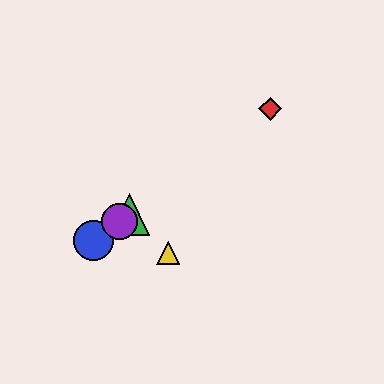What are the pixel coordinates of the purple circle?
The purple circle is at (120, 222).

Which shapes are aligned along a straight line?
The red diamond, the blue circle, the green triangle, the purple circle are aligned along a straight line.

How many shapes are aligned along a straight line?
4 shapes (the red diamond, the blue circle, the green triangle, the purple circle) are aligned along a straight line.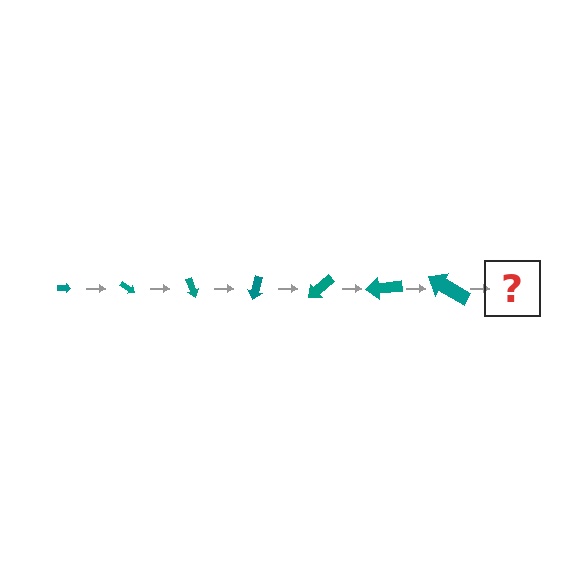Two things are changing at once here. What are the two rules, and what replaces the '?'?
The two rules are that the arrow grows larger each step and it rotates 35 degrees each step. The '?' should be an arrow, larger than the previous one and rotated 245 degrees from the start.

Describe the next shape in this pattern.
It should be an arrow, larger than the previous one and rotated 245 degrees from the start.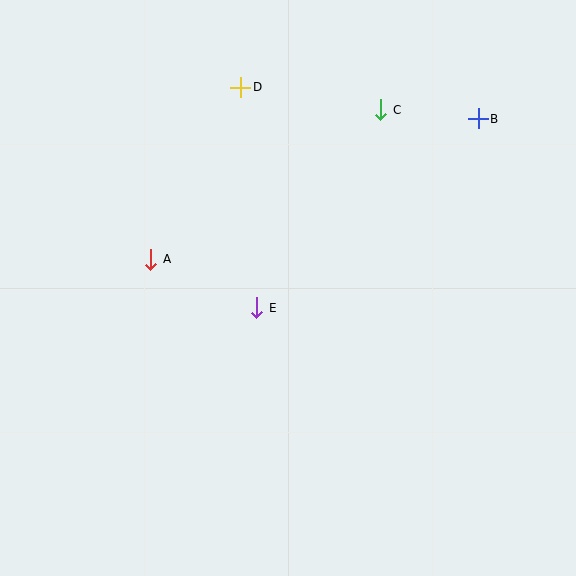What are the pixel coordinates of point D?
Point D is at (241, 87).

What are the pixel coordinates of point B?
Point B is at (478, 119).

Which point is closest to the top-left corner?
Point D is closest to the top-left corner.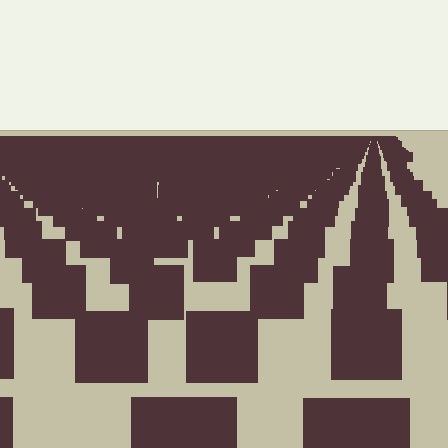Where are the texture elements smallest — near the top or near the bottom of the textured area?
Near the top.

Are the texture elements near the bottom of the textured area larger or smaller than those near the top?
Larger. Near the bottom, elements are closer to the viewer and appear at a bigger on-screen size.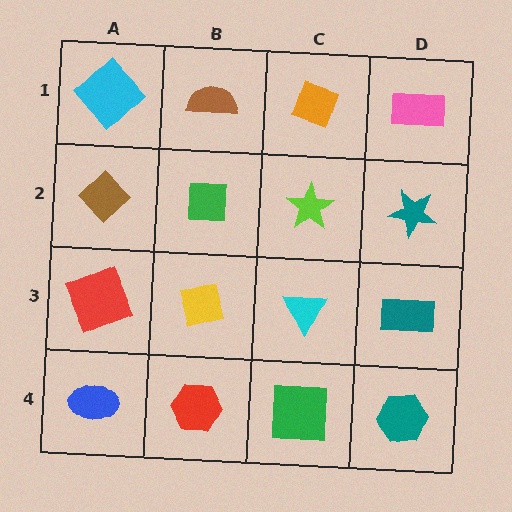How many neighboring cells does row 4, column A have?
2.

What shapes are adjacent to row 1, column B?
A green square (row 2, column B), a cyan diamond (row 1, column A), an orange diamond (row 1, column C).